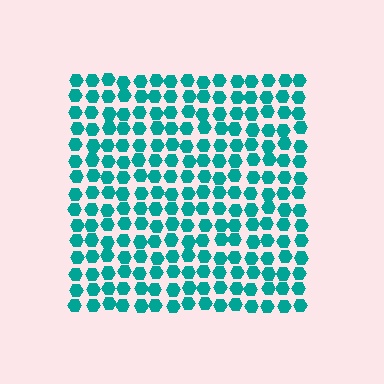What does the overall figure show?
The overall figure shows a square.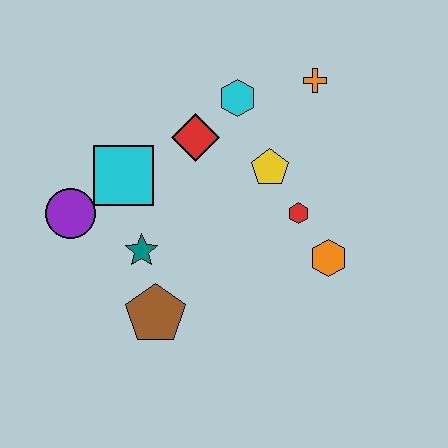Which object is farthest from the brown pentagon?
The orange cross is farthest from the brown pentagon.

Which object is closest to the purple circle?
The cyan square is closest to the purple circle.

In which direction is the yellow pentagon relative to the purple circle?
The yellow pentagon is to the right of the purple circle.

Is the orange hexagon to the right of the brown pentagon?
Yes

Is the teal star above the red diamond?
No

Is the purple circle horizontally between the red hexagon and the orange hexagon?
No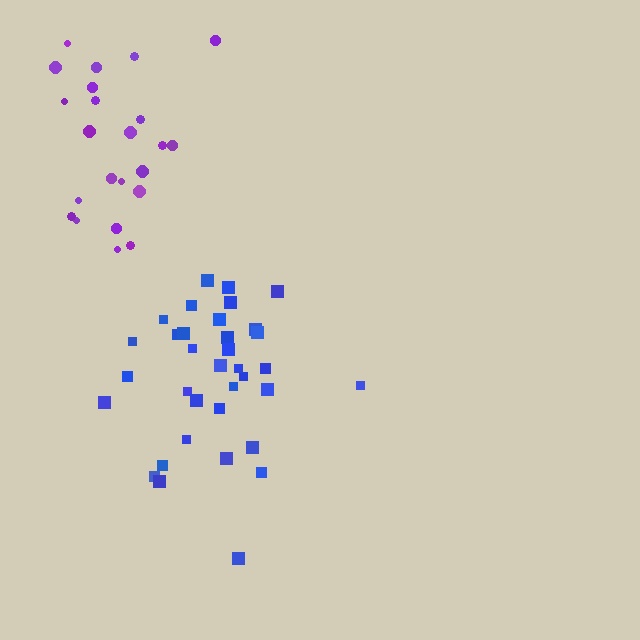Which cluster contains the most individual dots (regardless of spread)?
Blue (35).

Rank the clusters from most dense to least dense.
blue, purple.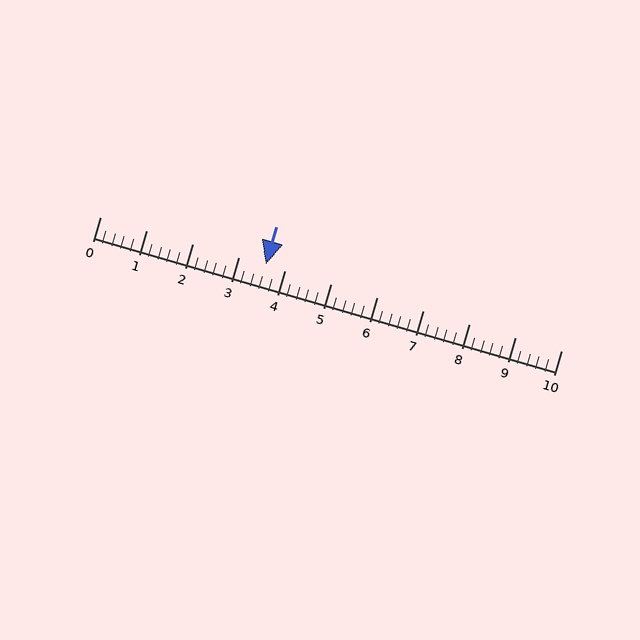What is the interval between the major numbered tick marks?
The major tick marks are spaced 1 units apart.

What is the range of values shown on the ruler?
The ruler shows values from 0 to 10.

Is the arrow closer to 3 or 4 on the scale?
The arrow is closer to 4.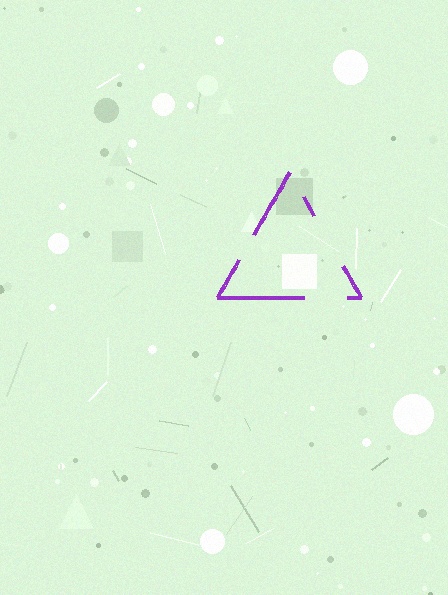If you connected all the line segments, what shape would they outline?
They would outline a triangle.